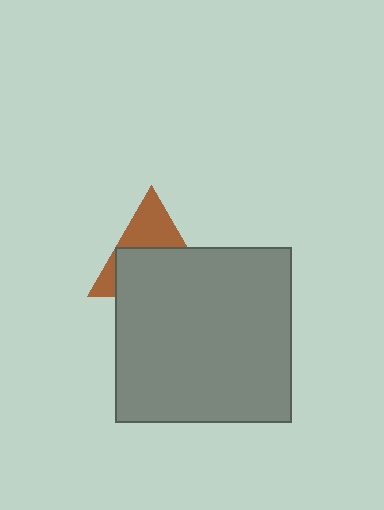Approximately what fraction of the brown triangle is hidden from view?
Roughly 59% of the brown triangle is hidden behind the gray square.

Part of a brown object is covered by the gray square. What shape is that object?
It is a triangle.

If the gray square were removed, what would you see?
You would see the complete brown triangle.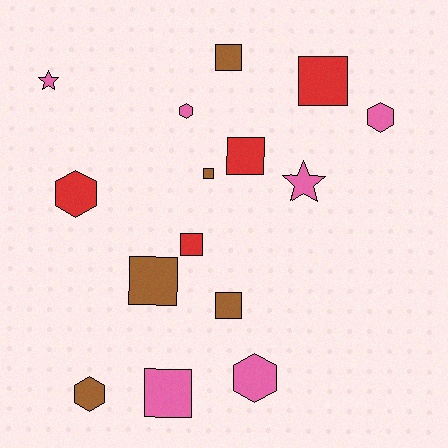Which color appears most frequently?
Pink, with 6 objects.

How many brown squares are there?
There are 4 brown squares.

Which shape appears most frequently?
Square, with 8 objects.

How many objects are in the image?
There are 15 objects.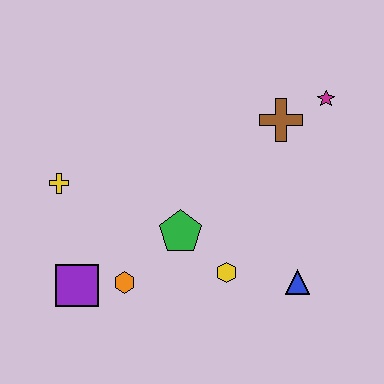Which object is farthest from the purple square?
The magenta star is farthest from the purple square.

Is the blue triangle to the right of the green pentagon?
Yes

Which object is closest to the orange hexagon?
The purple square is closest to the orange hexagon.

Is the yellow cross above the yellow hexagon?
Yes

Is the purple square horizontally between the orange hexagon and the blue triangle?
No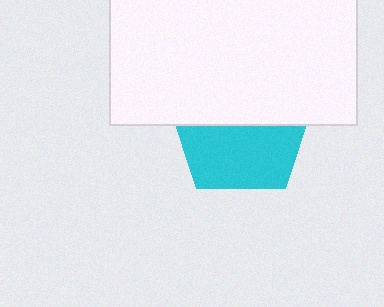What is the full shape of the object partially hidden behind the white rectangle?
The partially hidden object is a cyan pentagon.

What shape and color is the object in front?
The object in front is a white rectangle.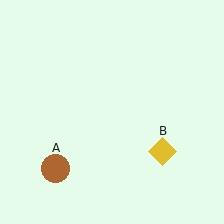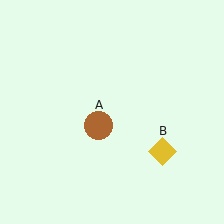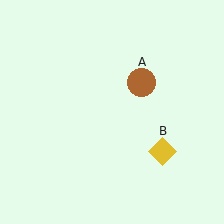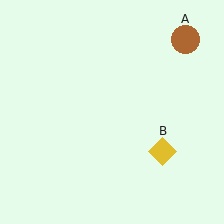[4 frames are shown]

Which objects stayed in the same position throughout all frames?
Yellow diamond (object B) remained stationary.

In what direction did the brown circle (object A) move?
The brown circle (object A) moved up and to the right.